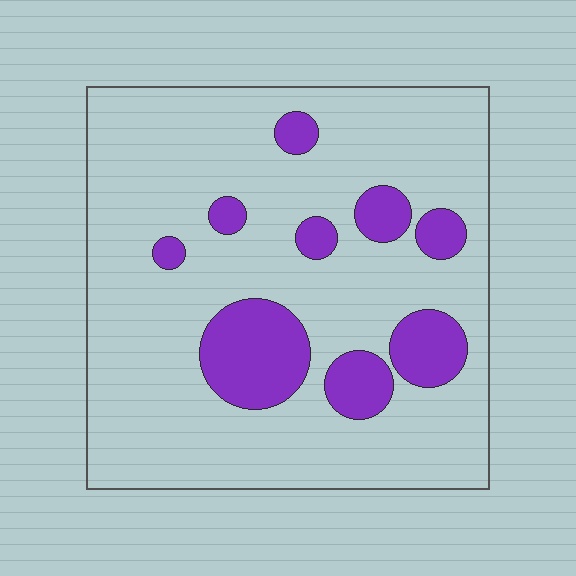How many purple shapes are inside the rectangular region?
9.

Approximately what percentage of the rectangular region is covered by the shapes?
Approximately 15%.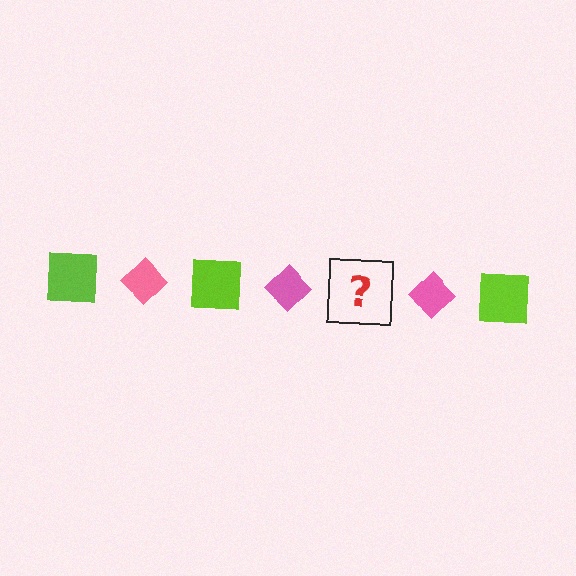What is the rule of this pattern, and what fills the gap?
The rule is that the pattern alternates between lime square and pink diamond. The gap should be filled with a lime square.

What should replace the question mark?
The question mark should be replaced with a lime square.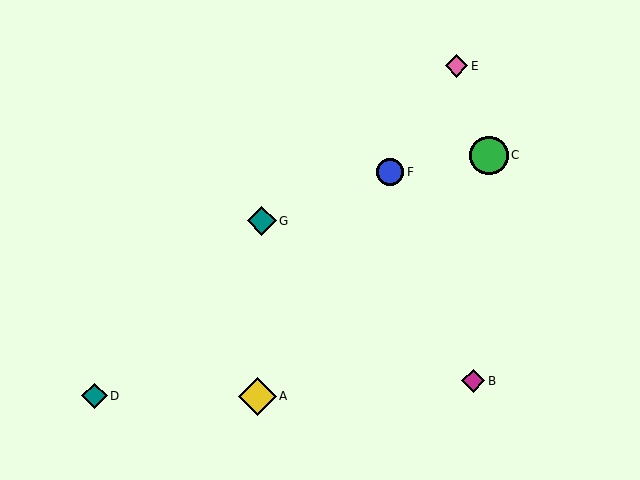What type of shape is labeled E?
Shape E is a pink diamond.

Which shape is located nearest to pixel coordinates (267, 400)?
The yellow diamond (labeled A) at (257, 397) is nearest to that location.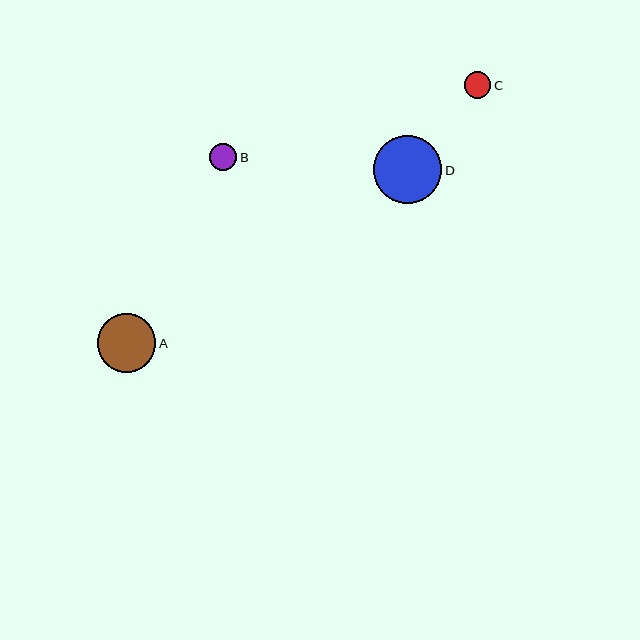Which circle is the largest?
Circle D is the largest with a size of approximately 68 pixels.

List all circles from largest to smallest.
From largest to smallest: D, A, B, C.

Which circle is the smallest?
Circle C is the smallest with a size of approximately 26 pixels.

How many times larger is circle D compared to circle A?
Circle D is approximately 1.2 times the size of circle A.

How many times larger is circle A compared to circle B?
Circle A is approximately 2.2 times the size of circle B.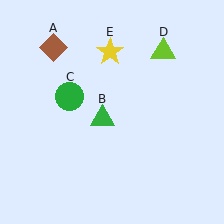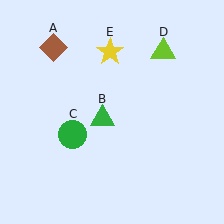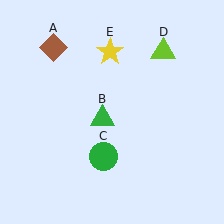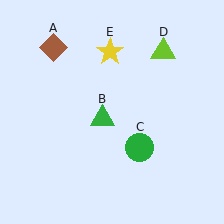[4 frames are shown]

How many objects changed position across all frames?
1 object changed position: green circle (object C).